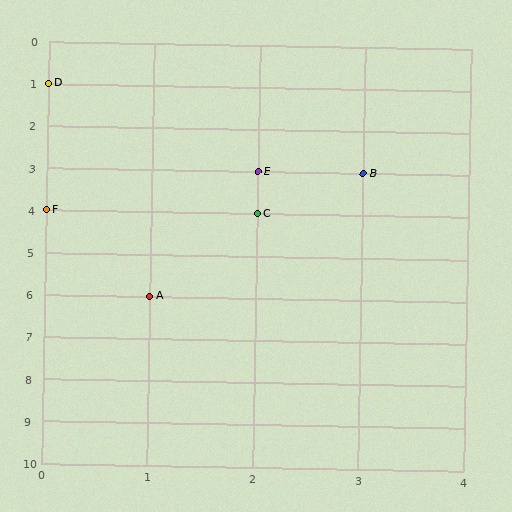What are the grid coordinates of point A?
Point A is at grid coordinates (1, 6).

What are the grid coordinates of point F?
Point F is at grid coordinates (0, 4).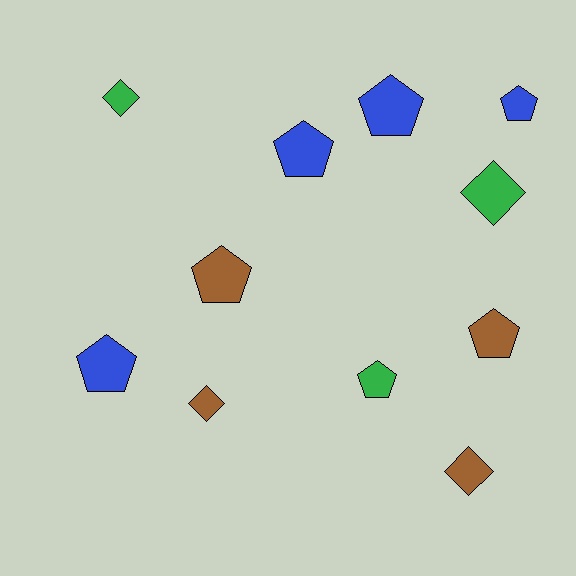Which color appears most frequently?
Brown, with 4 objects.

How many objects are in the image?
There are 11 objects.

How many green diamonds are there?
There are 2 green diamonds.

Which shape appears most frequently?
Pentagon, with 7 objects.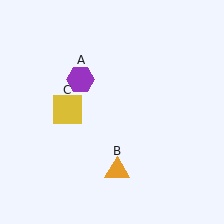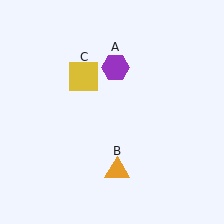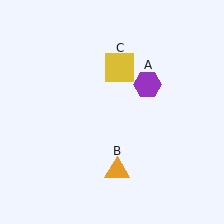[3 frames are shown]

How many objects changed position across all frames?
2 objects changed position: purple hexagon (object A), yellow square (object C).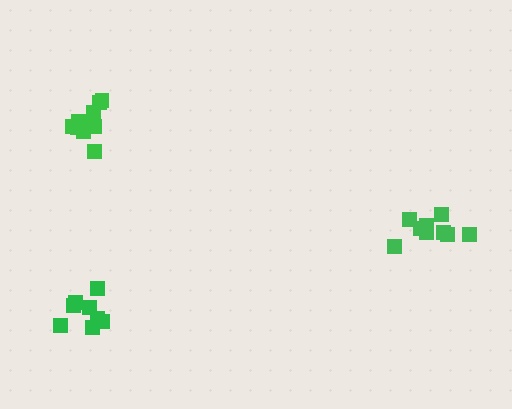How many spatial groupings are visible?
There are 3 spatial groupings.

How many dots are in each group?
Group 1: 11 dots, Group 2: 8 dots, Group 3: 9 dots (28 total).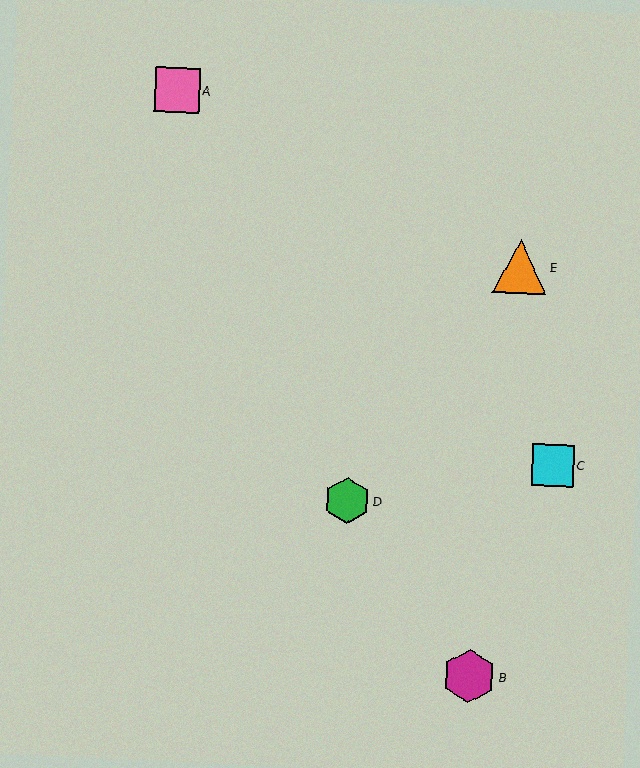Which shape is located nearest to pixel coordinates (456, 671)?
The magenta hexagon (labeled B) at (469, 676) is nearest to that location.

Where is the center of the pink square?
The center of the pink square is at (177, 90).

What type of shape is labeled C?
Shape C is a cyan square.